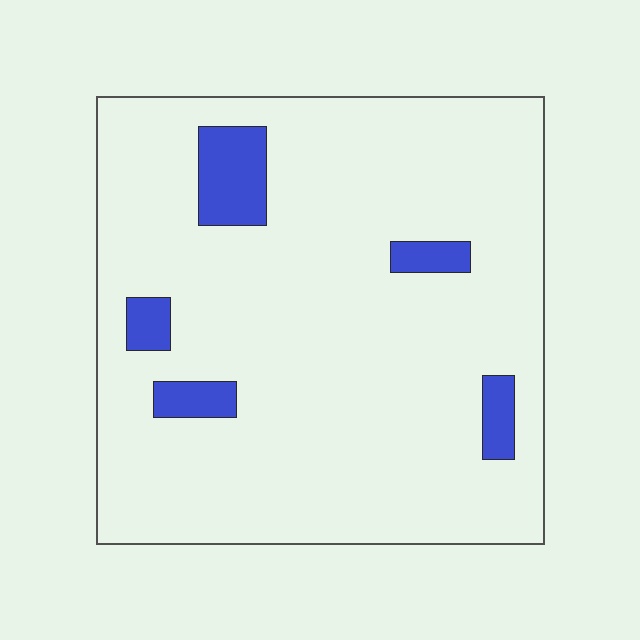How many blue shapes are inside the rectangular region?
5.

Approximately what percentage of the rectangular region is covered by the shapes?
Approximately 10%.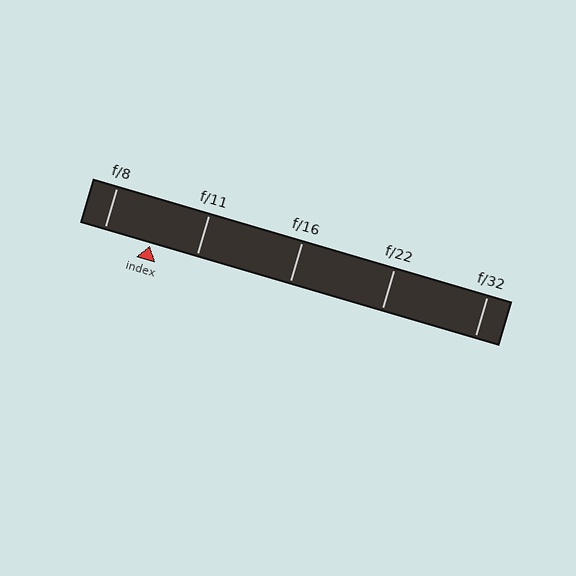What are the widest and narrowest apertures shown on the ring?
The widest aperture shown is f/8 and the narrowest is f/32.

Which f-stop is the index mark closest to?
The index mark is closest to f/11.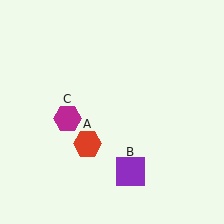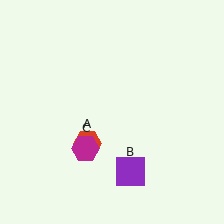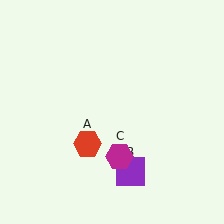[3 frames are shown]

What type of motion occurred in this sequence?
The magenta hexagon (object C) rotated counterclockwise around the center of the scene.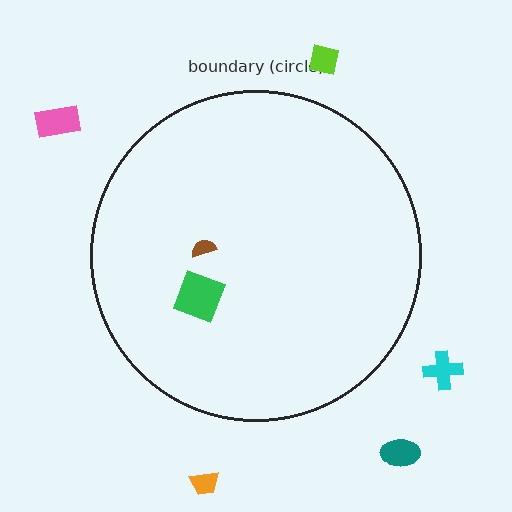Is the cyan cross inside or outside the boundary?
Outside.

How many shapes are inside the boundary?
2 inside, 5 outside.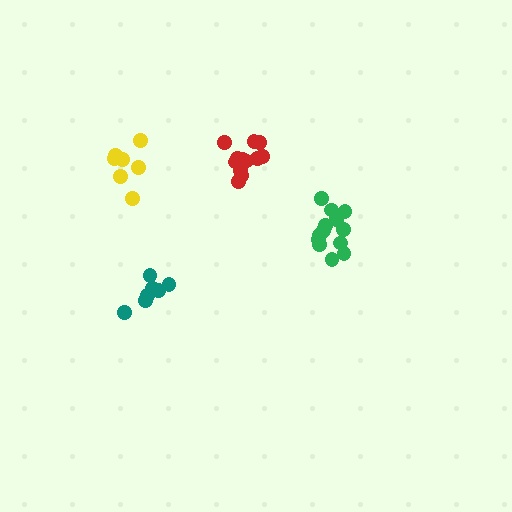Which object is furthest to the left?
The yellow cluster is leftmost.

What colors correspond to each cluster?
The clusters are colored: red, green, teal, yellow.